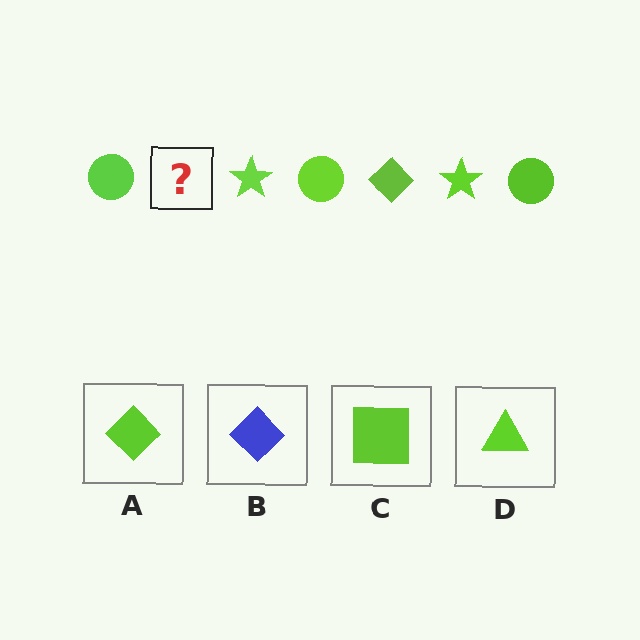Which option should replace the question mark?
Option A.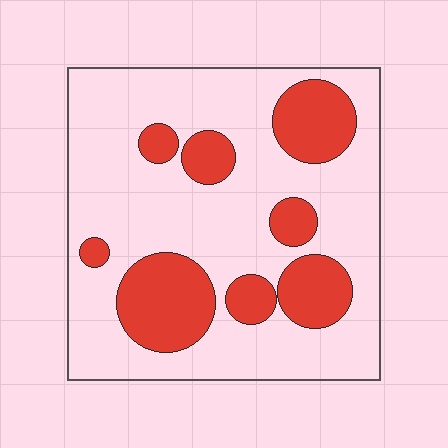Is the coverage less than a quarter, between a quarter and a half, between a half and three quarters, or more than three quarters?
Between a quarter and a half.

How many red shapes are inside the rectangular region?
8.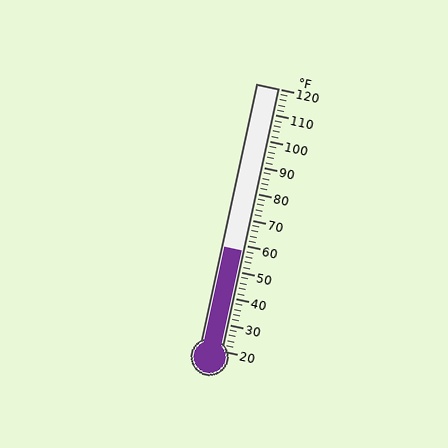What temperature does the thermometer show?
The thermometer shows approximately 58°F.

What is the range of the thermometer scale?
The thermometer scale ranges from 20°F to 120°F.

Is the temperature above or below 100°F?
The temperature is below 100°F.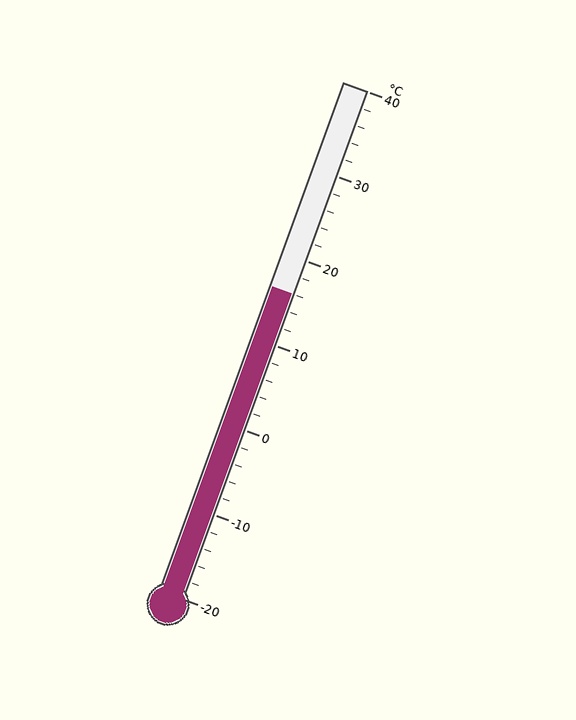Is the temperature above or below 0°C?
The temperature is above 0°C.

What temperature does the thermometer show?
The thermometer shows approximately 16°C.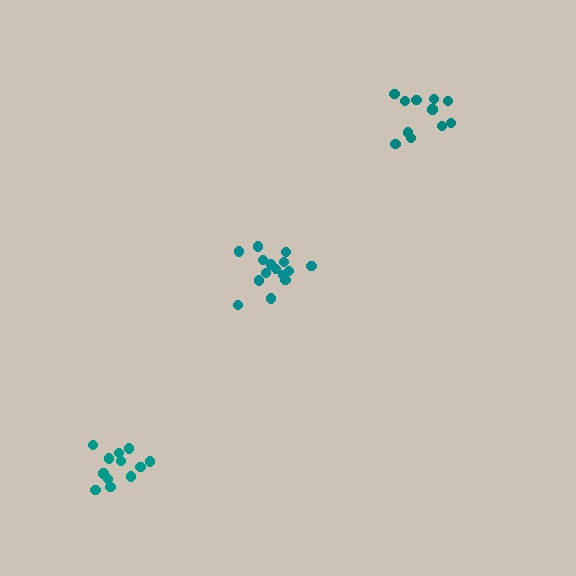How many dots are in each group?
Group 1: 11 dots, Group 2: 15 dots, Group 3: 12 dots (38 total).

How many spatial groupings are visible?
There are 3 spatial groupings.